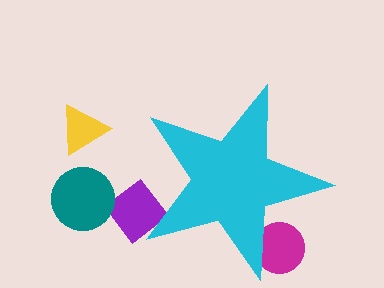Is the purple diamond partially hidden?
Yes, the purple diamond is partially hidden behind the cyan star.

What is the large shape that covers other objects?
A cyan star.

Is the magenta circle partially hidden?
Yes, the magenta circle is partially hidden behind the cyan star.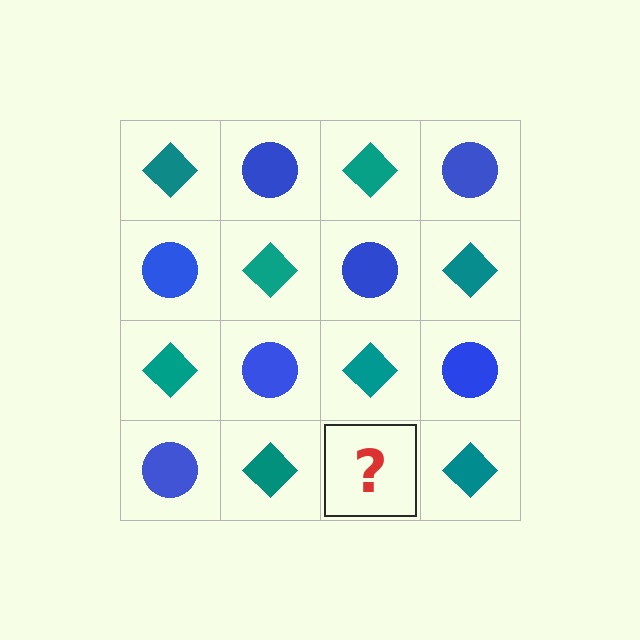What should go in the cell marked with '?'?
The missing cell should contain a blue circle.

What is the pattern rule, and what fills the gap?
The rule is that it alternates teal diamond and blue circle in a checkerboard pattern. The gap should be filled with a blue circle.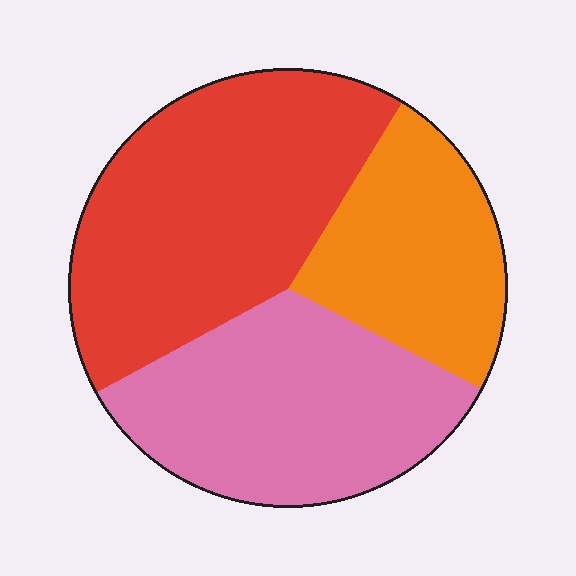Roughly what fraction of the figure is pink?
Pink takes up about one third (1/3) of the figure.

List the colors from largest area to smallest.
From largest to smallest: red, pink, orange.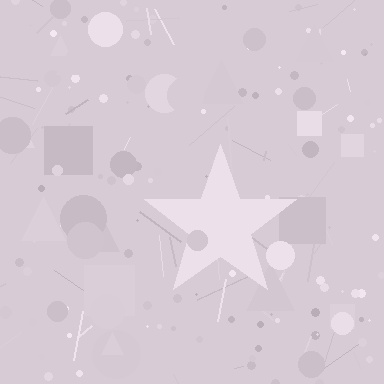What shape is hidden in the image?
A star is hidden in the image.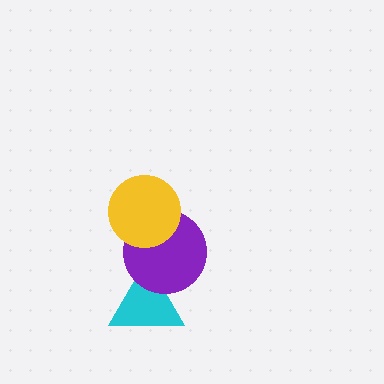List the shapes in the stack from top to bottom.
From top to bottom: the yellow circle, the purple circle, the cyan triangle.